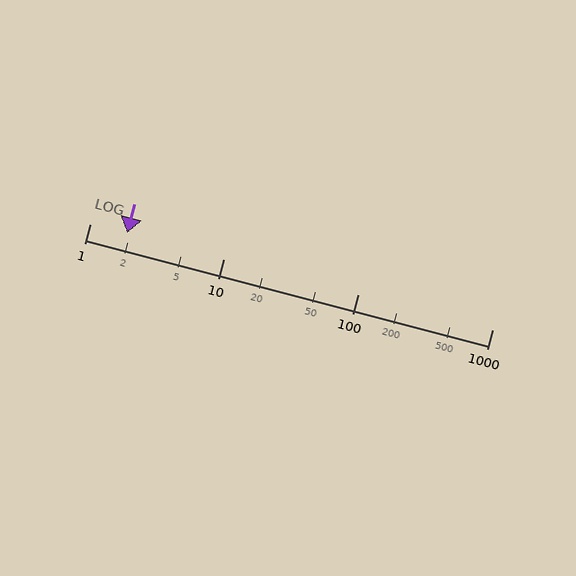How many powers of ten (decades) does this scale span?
The scale spans 3 decades, from 1 to 1000.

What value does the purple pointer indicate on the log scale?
The pointer indicates approximately 1.9.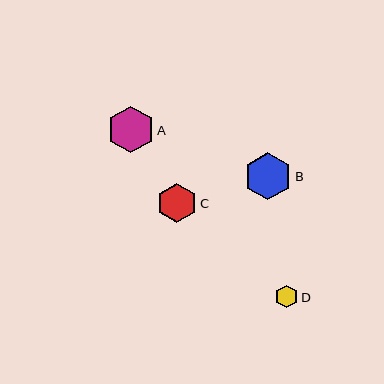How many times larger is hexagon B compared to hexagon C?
Hexagon B is approximately 1.2 times the size of hexagon C.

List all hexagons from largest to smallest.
From largest to smallest: B, A, C, D.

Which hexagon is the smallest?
Hexagon D is the smallest with a size of approximately 22 pixels.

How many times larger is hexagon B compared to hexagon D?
Hexagon B is approximately 2.1 times the size of hexagon D.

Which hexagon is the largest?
Hexagon B is the largest with a size of approximately 47 pixels.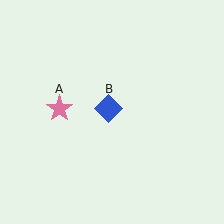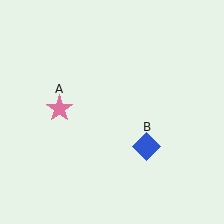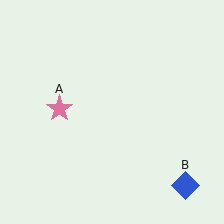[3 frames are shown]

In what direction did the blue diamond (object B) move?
The blue diamond (object B) moved down and to the right.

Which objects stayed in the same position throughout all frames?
Pink star (object A) remained stationary.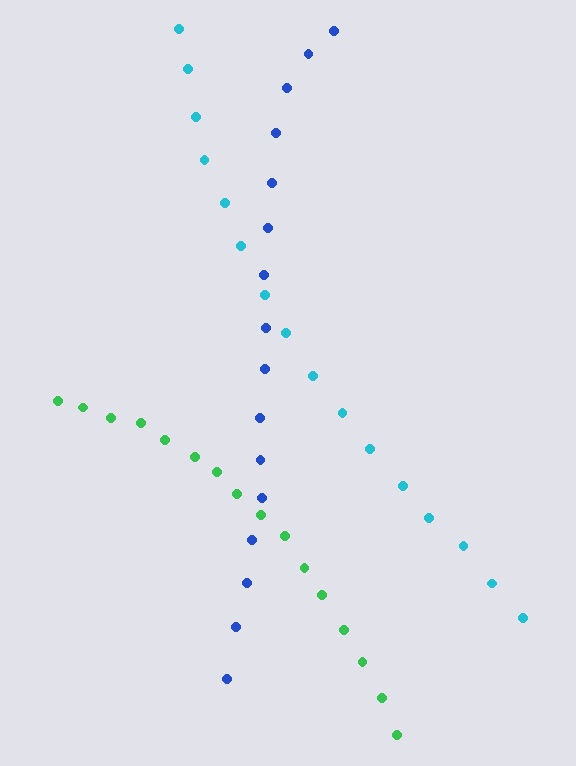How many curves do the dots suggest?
There are 3 distinct paths.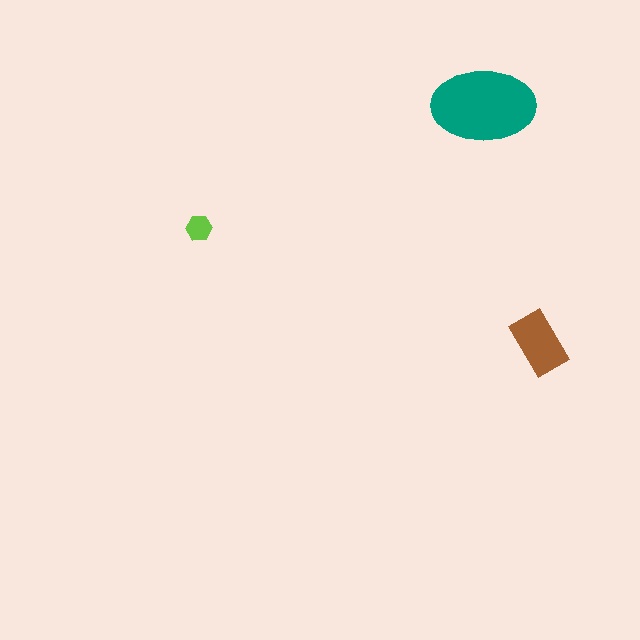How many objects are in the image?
There are 3 objects in the image.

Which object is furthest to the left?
The lime hexagon is leftmost.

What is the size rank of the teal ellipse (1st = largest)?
1st.